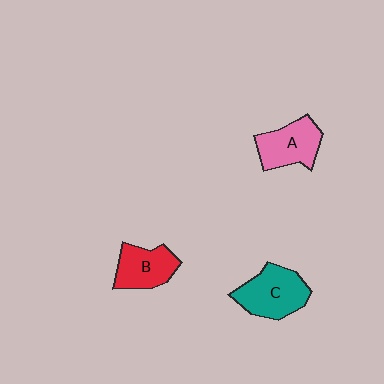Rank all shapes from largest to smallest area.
From largest to smallest: C (teal), A (pink), B (red).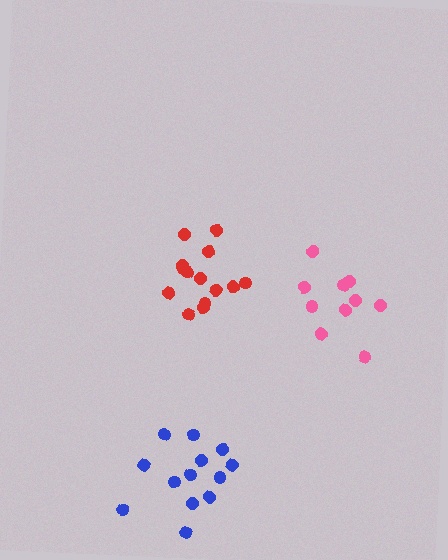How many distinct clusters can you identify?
There are 3 distinct clusters.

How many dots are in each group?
Group 1: 13 dots, Group 2: 14 dots, Group 3: 10 dots (37 total).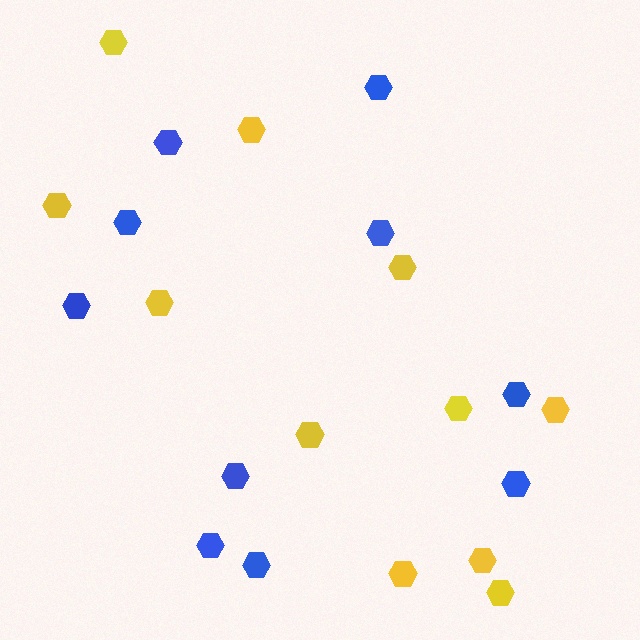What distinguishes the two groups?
There are 2 groups: one group of blue hexagons (10) and one group of yellow hexagons (11).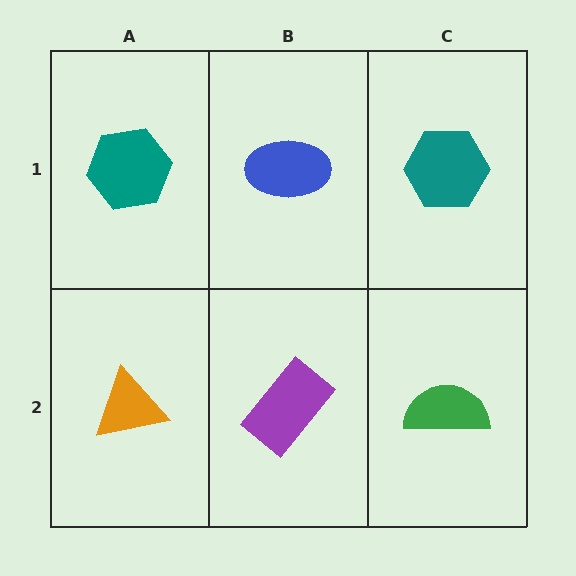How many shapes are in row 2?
3 shapes.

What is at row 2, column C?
A green semicircle.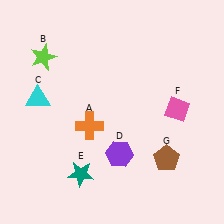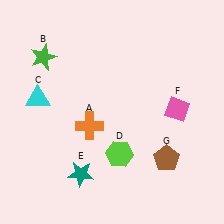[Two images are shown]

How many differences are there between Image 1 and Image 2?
There are 2 differences between the two images.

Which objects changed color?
B changed from lime to green. D changed from purple to lime.